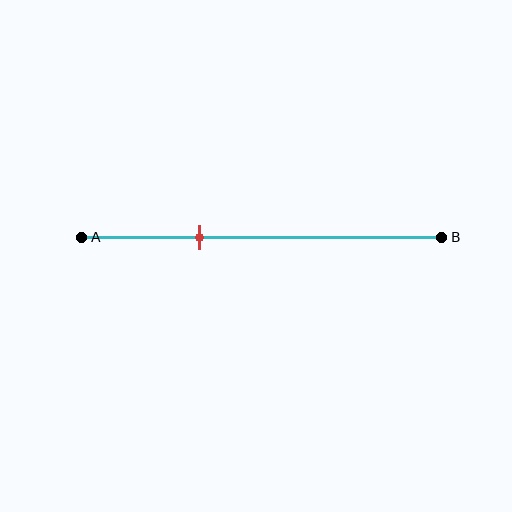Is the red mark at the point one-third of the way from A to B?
Yes, the mark is approximately at the one-third point.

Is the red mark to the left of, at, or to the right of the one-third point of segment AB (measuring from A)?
The red mark is approximately at the one-third point of segment AB.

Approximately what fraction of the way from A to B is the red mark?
The red mark is approximately 35% of the way from A to B.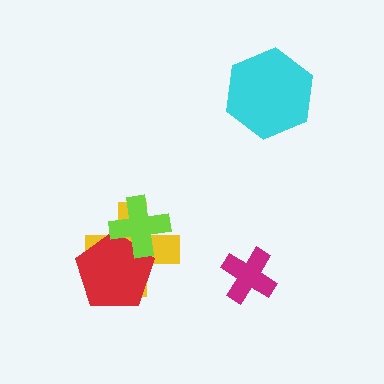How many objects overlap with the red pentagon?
2 objects overlap with the red pentagon.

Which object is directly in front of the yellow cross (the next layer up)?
The red pentagon is directly in front of the yellow cross.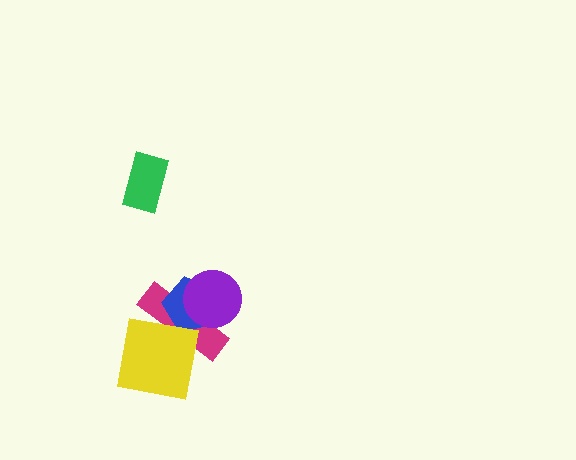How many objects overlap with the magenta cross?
3 objects overlap with the magenta cross.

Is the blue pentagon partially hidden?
Yes, it is partially covered by another shape.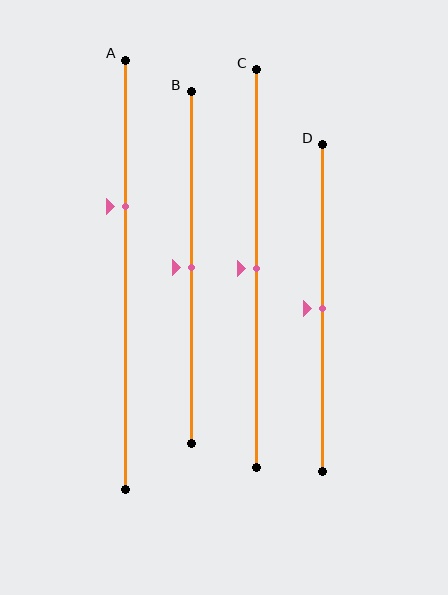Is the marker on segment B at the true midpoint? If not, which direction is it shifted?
Yes, the marker on segment B is at the true midpoint.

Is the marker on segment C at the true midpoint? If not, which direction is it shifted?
Yes, the marker on segment C is at the true midpoint.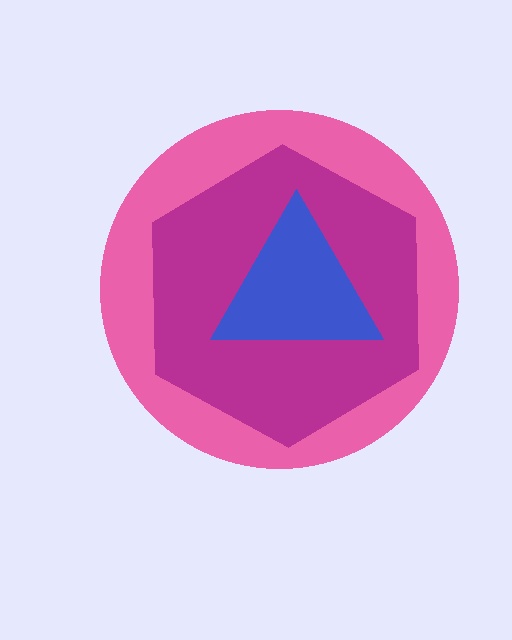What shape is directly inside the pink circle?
The magenta hexagon.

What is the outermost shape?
The pink circle.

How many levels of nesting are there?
3.